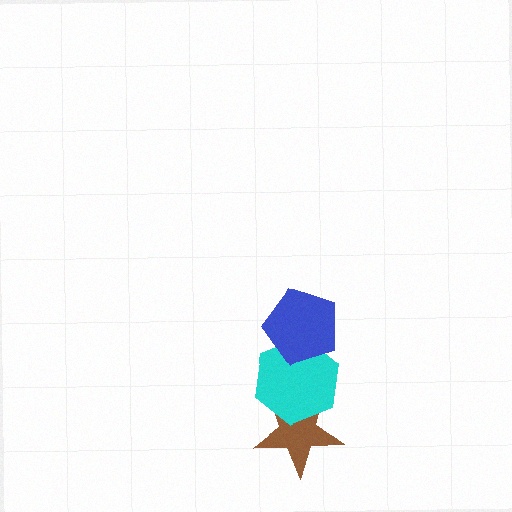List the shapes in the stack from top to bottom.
From top to bottom: the blue pentagon, the cyan hexagon, the brown star.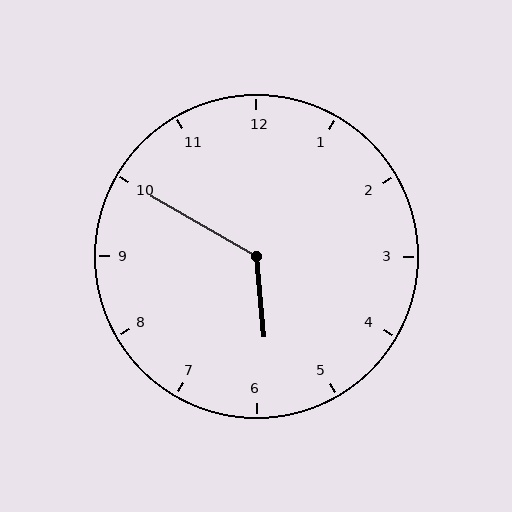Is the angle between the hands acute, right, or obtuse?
It is obtuse.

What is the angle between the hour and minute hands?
Approximately 125 degrees.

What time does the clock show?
5:50.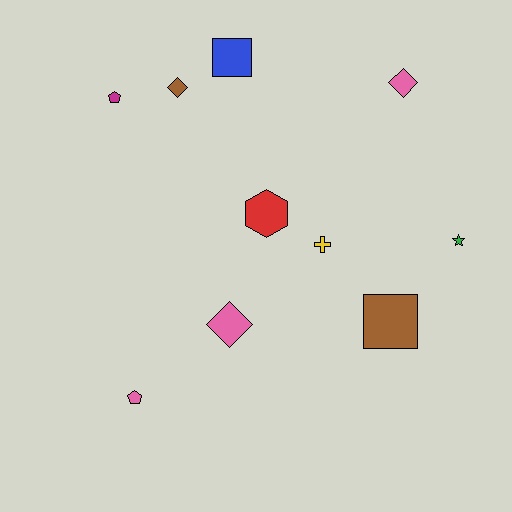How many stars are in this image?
There is 1 star.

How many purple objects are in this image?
There are no purple objects.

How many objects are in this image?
There are 10 objects.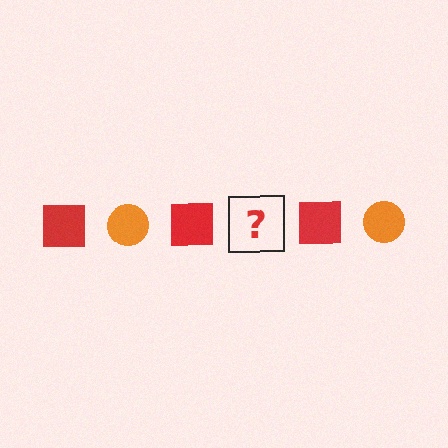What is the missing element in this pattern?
The missing element is an orange circle.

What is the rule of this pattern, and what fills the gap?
The rule is that the pattern alternates between red square and orange circle. The gap should be filled with an orange circle.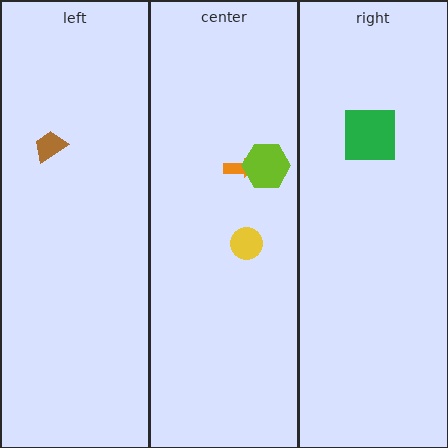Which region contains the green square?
The right region.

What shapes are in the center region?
The yellow circle, the orange arrow, the lime hexagon.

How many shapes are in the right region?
1.